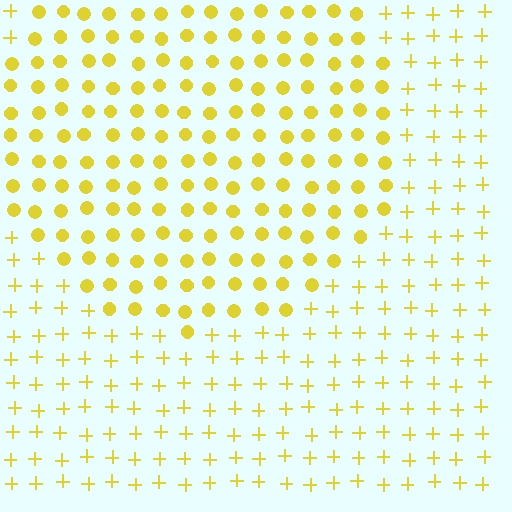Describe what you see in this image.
The image is filled with small yellow elements arranged in a uniform grid. A circle-shaped region contains circles, while the surrounding area contains plus signs. The boundary is defined purely by the change in element shape.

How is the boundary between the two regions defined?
The boundary is defined by a change in element shape: circles inside vs. plus signs outside. All elements share the same color and spacing.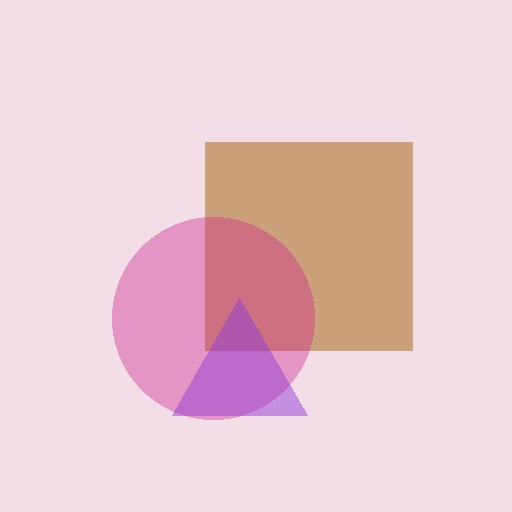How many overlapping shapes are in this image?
There are 3 overlapping shapes in the image.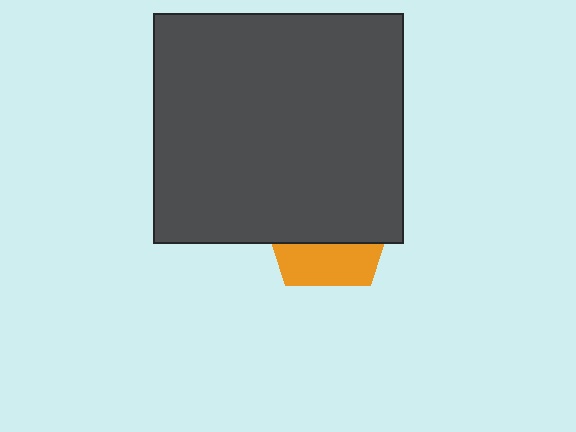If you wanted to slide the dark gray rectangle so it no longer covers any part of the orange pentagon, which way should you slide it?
Slide it up — that is the most direct way to separate the two shapes.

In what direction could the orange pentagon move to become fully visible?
The orange pentagon could move down. That would shift it out from behind the dark gray rectangle entirely.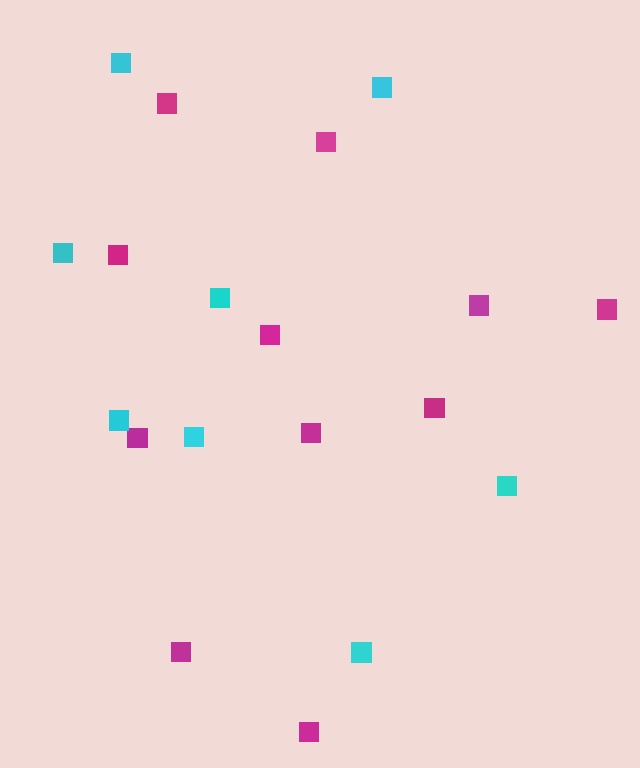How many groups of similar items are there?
There are 2 groups: one group of magenta squares (11) and one group of cyan squares (8).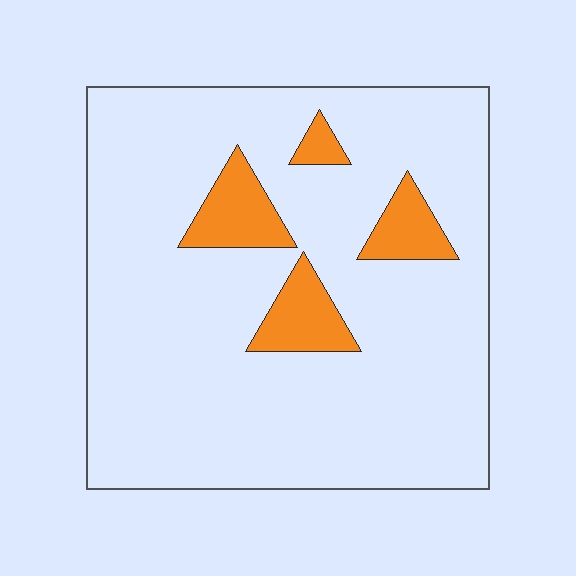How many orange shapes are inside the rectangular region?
4.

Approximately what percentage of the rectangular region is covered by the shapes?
Approximately 10%.